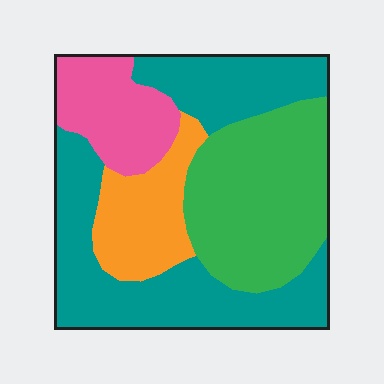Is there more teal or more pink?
Teal.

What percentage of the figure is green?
Green takes up about one third (1/3) of the figure.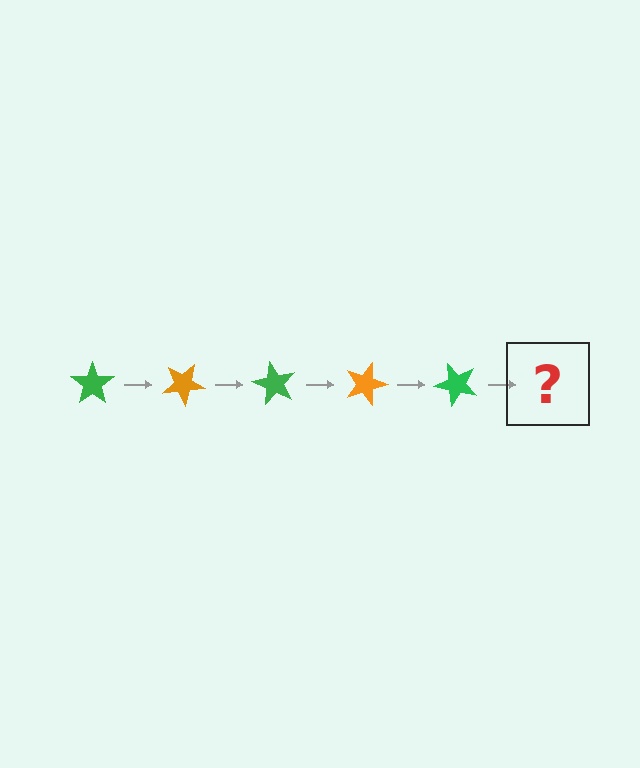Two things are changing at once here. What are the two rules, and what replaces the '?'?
The two rules are that it rotates 30 degrees each step and the color cycles through green and orange. The '?' should be an orange star, rotated 150 degrees from the start.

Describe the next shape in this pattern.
It should be an orange star, rotated 150 degrees from the start.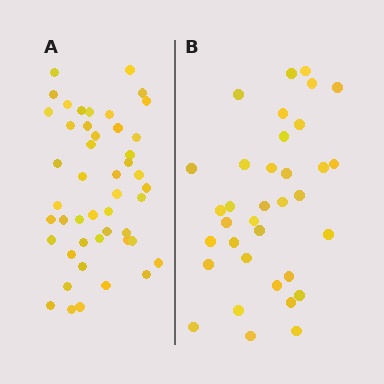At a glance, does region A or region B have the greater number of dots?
Region A (the left region) has more dots.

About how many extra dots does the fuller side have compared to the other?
Region A has roughly 12 or so more dots than region B.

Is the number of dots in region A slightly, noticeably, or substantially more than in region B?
Region A has noticeably more, but not dramatically so. The ratio is roughly 1.3 to 1.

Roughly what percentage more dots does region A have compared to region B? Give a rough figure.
About 35% more.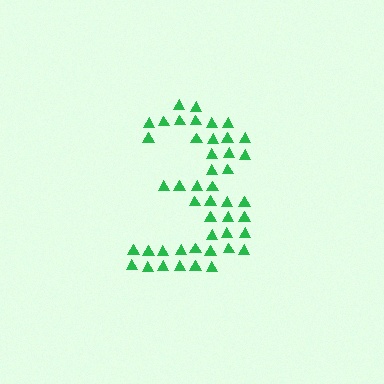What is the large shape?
The large shape is the digit 3.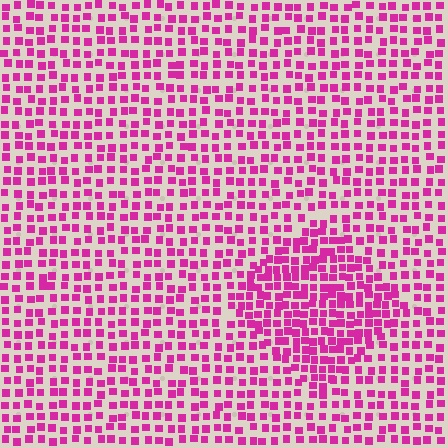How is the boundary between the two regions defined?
The boundary is defined by a change in element density (approximately 1.7x ratio). All elements are the same color, size, and shape.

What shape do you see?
I see a diamond.